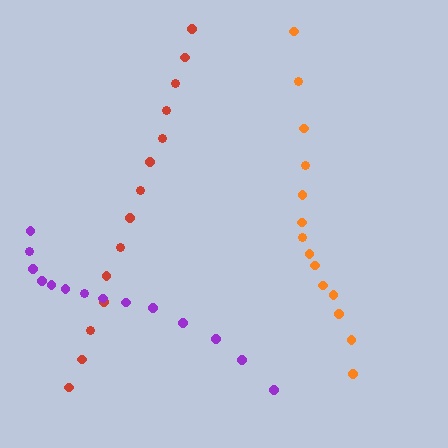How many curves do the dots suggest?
There are 3 distinct paths.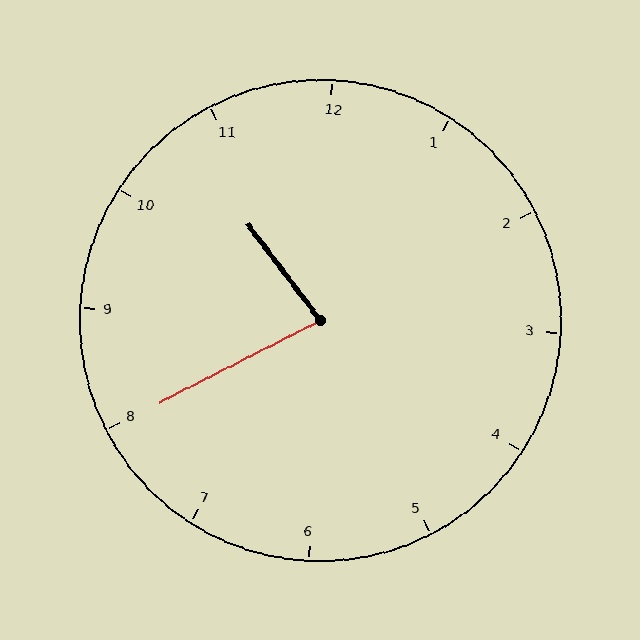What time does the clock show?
10:40.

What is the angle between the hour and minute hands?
Approximately 80 degrees.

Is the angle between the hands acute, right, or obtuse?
It is acute.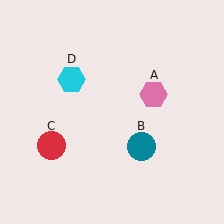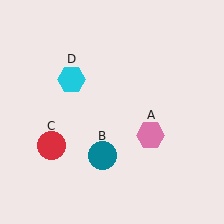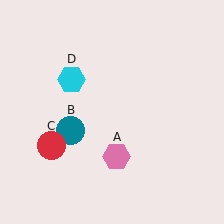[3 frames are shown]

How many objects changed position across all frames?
2 objects changed position: pink hexagon (object A), teal circle (object B).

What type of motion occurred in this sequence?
The pink hexagon (object A), teal circle (object B) rotated clockwise around the center of the scene.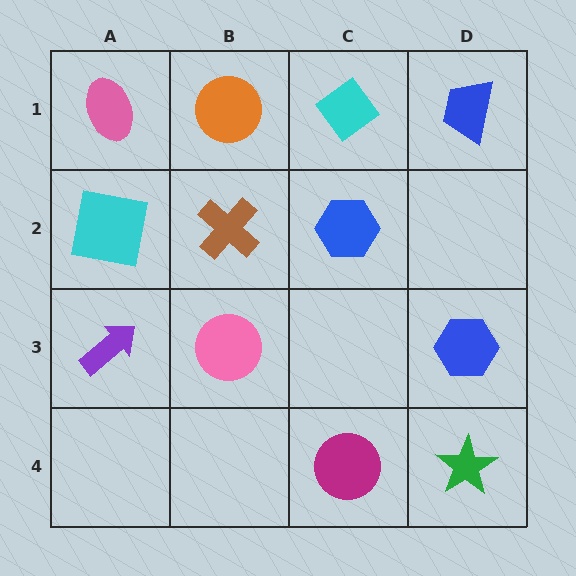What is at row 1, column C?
A cyan diamond.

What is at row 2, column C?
A blue hexagon.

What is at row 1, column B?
An orange circle.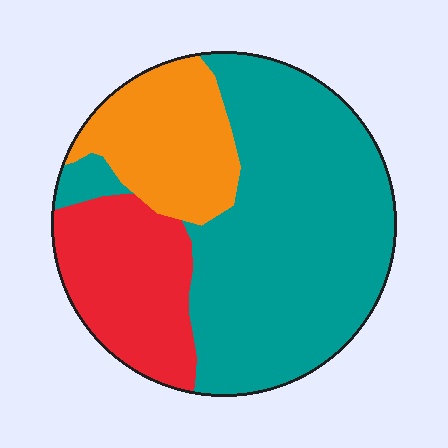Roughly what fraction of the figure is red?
Red covers 22% of the figure.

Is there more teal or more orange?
Teal.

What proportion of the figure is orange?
Orange covers about 20% of the figure.